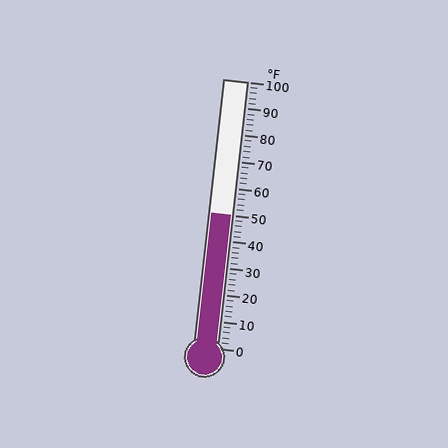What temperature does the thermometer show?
The thermometer shows approximately 50°F.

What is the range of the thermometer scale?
The thermometer scale ranges from 0°F to 100°F.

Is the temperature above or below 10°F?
The temperature is above 10°F.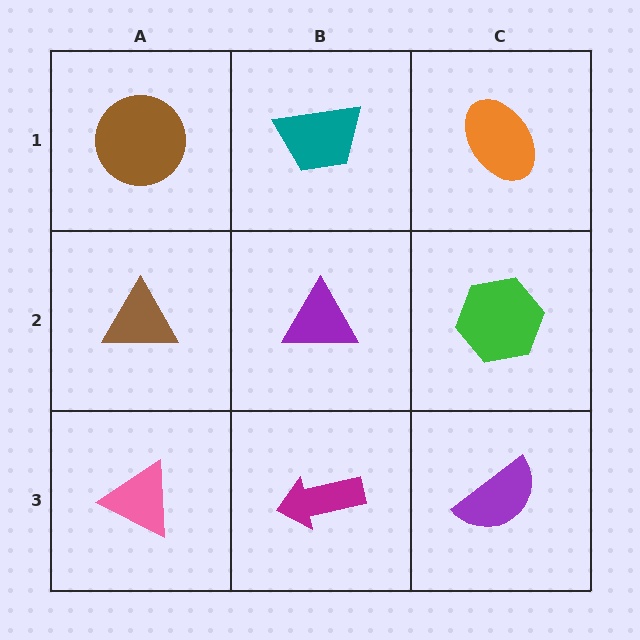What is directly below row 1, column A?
A brown triangle.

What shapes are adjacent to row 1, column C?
A green hexagon (row 2, column C), a teal trapezoid (row 1, column B).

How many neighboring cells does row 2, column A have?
3.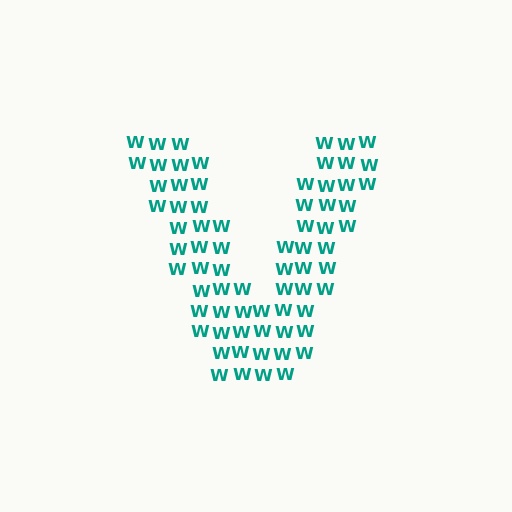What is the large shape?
The large shape is the letter V.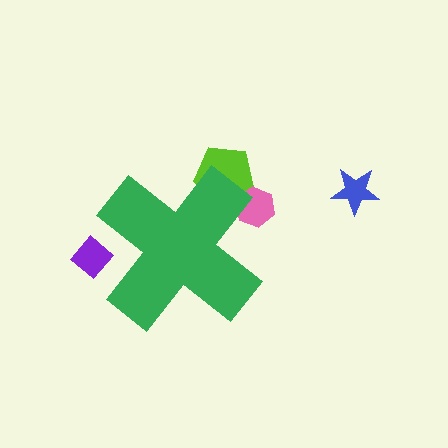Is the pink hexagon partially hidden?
Yes, the pink hexagon is partially hidden behind the green cross.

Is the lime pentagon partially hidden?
Yes, the lime pentagon is partially hidden behind the green cross.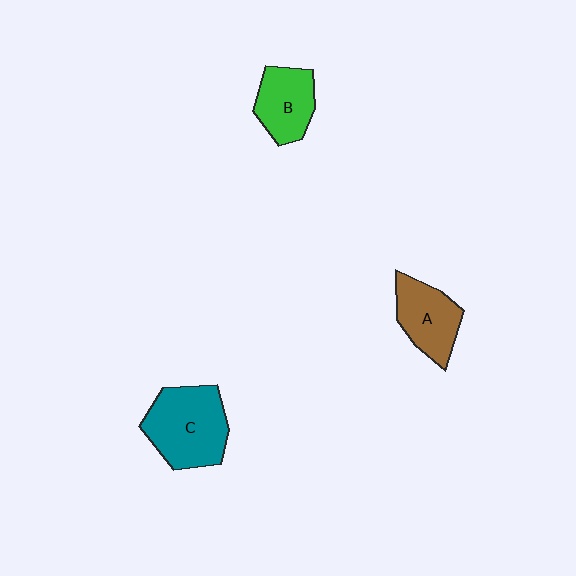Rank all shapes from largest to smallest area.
From largest to smallest: C (teal), A (brown), B (green).